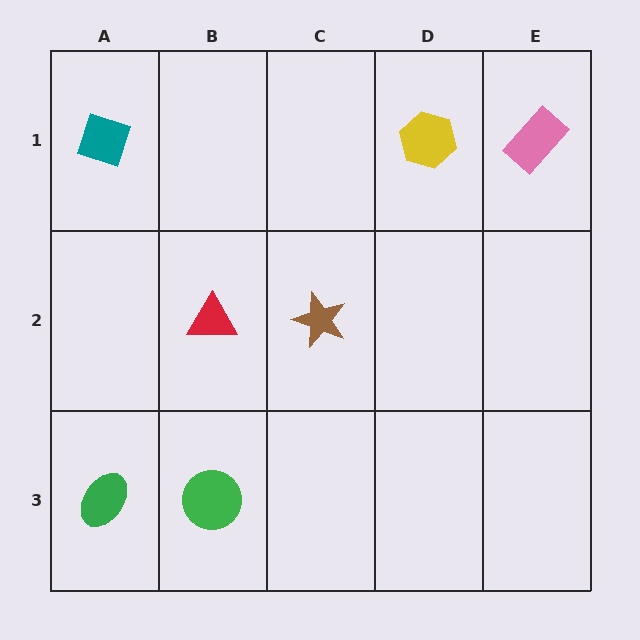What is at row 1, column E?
A pink rectangle.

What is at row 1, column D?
A yellow hexagon.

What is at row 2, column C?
A brown star.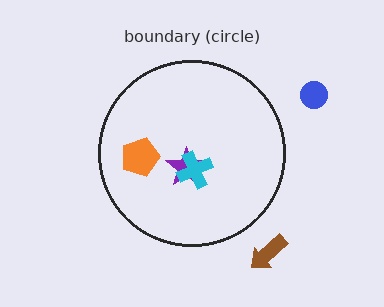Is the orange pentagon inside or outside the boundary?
Inside.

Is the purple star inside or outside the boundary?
Inside.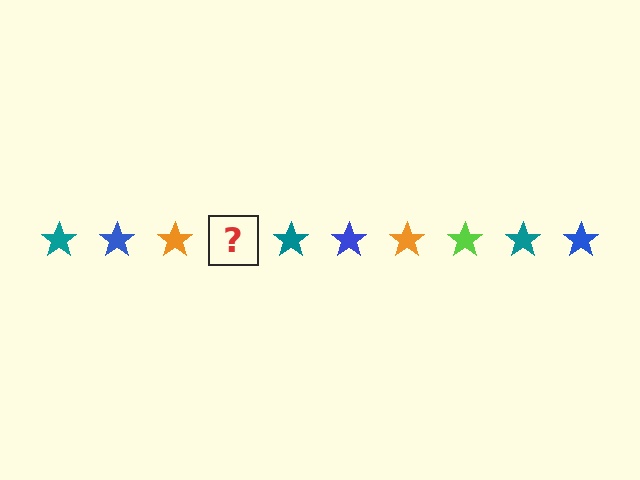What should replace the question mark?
The question mark should be replaced with a lime star.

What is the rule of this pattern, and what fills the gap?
The rule is that the pattern cycles through teal, blue, orange, lime stars. The gap should be filled with a lime star.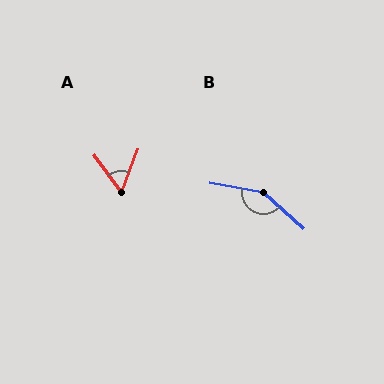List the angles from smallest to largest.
A (57°), B (148°).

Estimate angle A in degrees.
Approximately 57 degrees.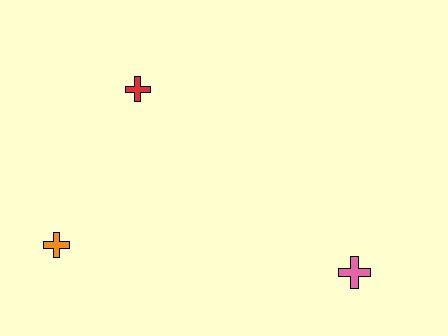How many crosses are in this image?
There are 3 crosses.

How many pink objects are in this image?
There is 1 pink object.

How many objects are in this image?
There are 3 objects.